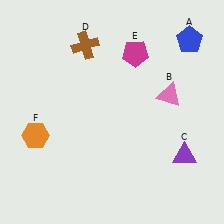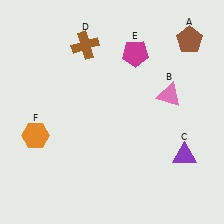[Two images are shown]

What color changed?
The pentagon (A) changed from blue in Image 1 to brown in Image 2.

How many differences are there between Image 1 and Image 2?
There is 1 difference between the two images.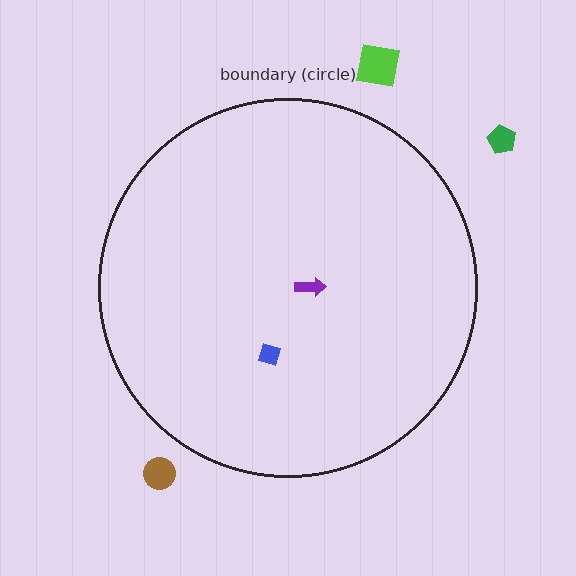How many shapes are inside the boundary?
2 inside, 3 outside.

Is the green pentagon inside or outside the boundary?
Outside.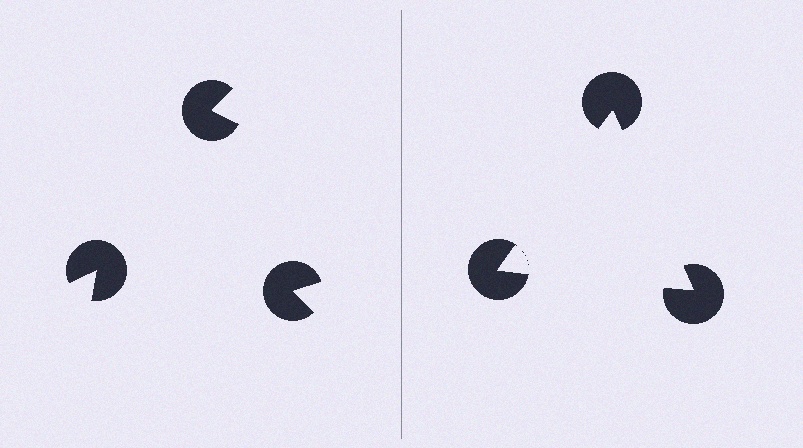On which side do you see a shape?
An illusory triangle appears on the right side. On the left side the wedge cuts are rotated, so no coherent shape forms.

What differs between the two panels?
The pac-man discs are positioned identically on both sides; only the wedge orientations differ. On the right they align to a triangle; on the left they are misaligned.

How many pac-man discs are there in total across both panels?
6 — 3 on each side.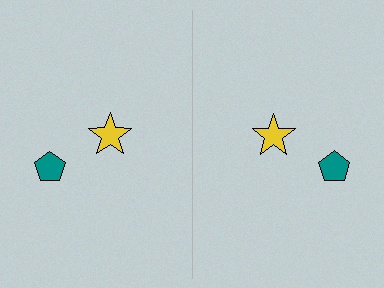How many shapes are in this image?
There are 4 shapes in this image.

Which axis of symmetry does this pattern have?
The pattern has a vertical axis of symmetry running through the center of the image.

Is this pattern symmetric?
Yes, this pattern has bilateral (reflection) symmetry.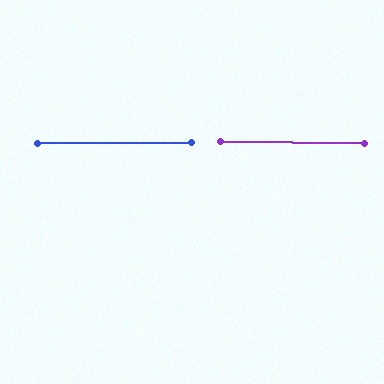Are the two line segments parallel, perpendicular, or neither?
Parallel — their directions differ by only 1.1°.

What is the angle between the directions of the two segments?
Approximately 1 degree.